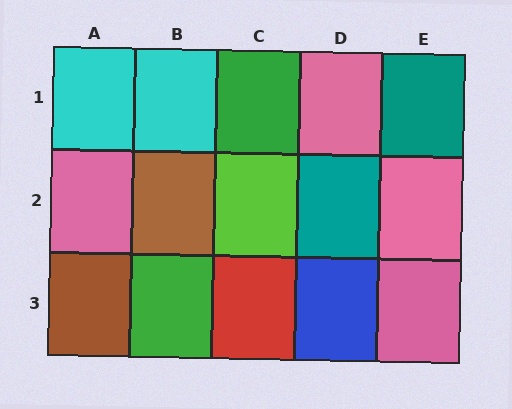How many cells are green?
2 cells are green.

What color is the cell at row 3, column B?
Green.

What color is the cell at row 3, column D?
Blue.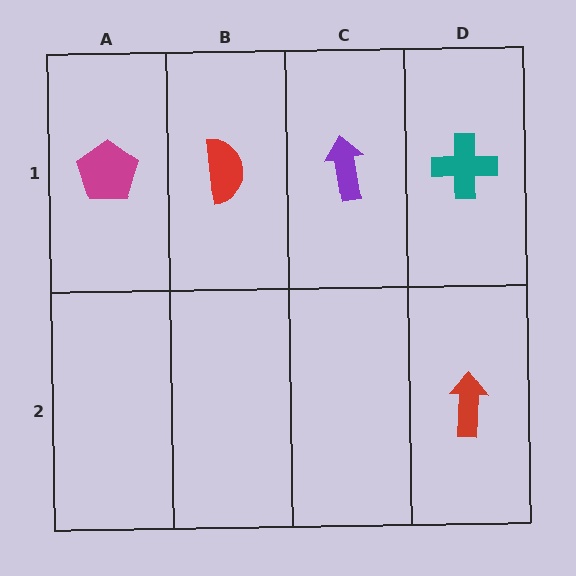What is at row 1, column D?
A teal cross.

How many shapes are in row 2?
1 shape.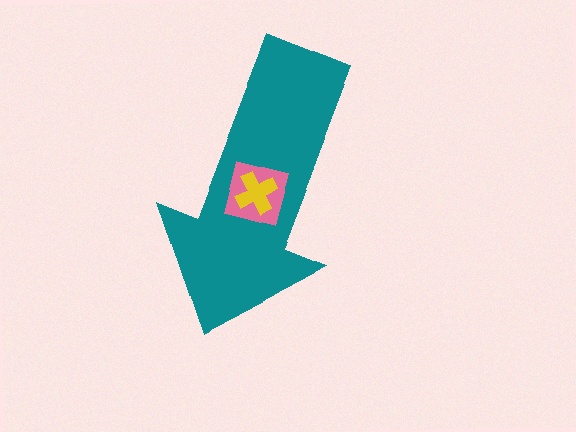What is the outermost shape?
The teal arrow.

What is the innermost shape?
The yellow cross.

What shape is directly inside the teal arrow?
The pink square.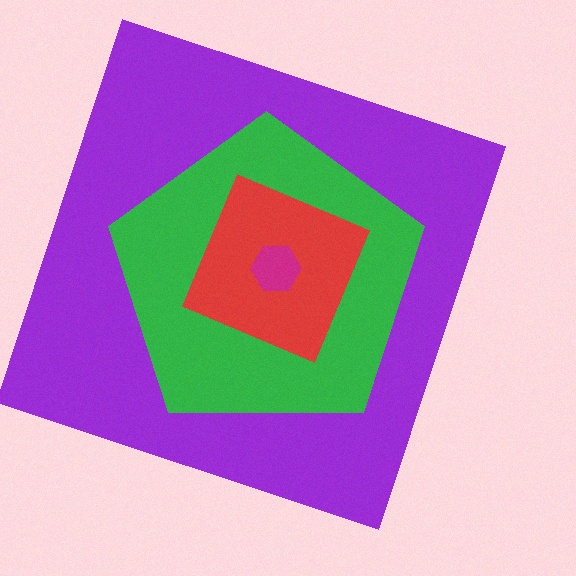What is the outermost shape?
The purple square.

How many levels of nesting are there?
4.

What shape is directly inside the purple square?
The green pentagon.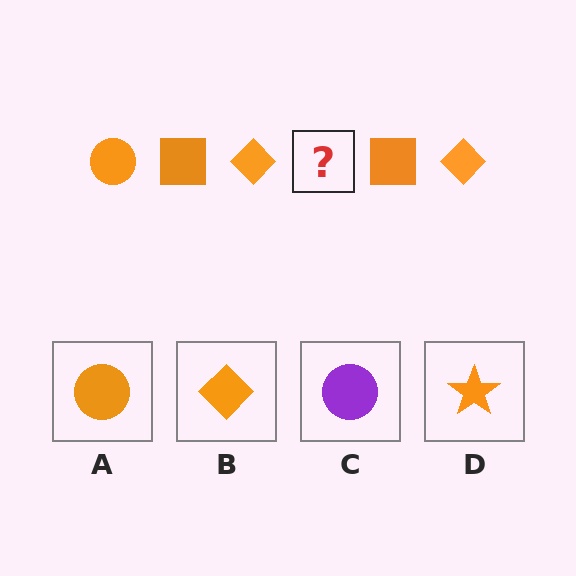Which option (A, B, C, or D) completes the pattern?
A.